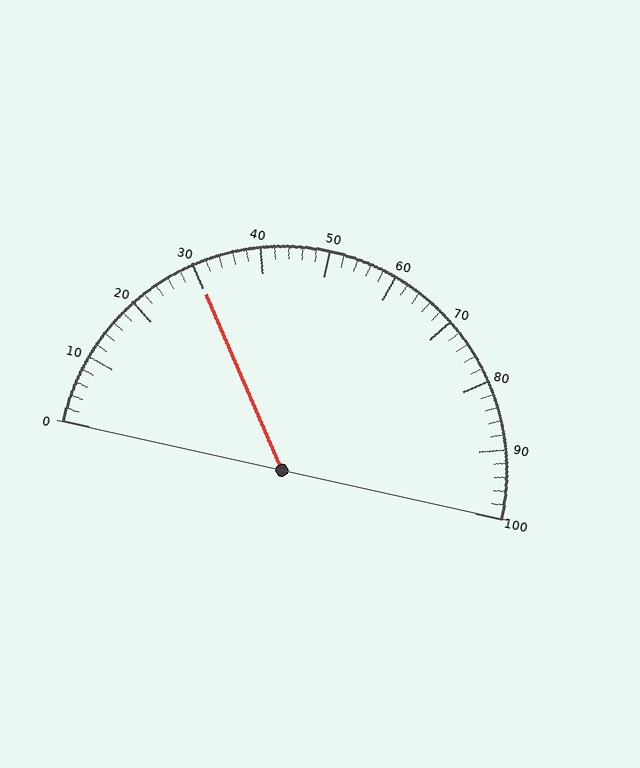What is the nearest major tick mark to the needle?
The nearest major tick mark is 30.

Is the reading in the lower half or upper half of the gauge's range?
The reading is in the lower half of the range (0 to 100).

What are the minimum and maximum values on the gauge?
The gauge ranges from 0 to 100.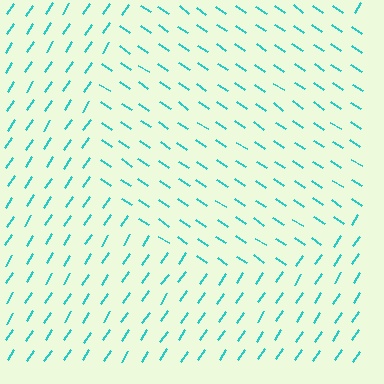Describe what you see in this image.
The image is filled with small cyan line segments. A circle region in the image has lines oriented differently from the surrounding lines, creating a visible texture boundary.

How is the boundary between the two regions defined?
The boundary is defined purely by a change in line orientation (approximately 90 degrees difference). All lines are the same color and thickness.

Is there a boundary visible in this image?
Yes, there is a texture boundary formed by a change in line orientation.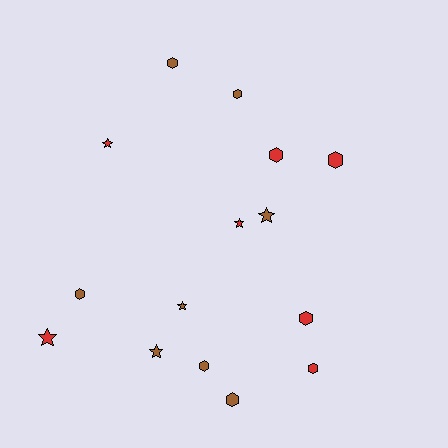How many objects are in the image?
There are 15 objects.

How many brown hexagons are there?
There are 5 brown hexagons.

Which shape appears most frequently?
Hexagon, with 9 objects.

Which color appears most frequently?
Brown, with 8 objects.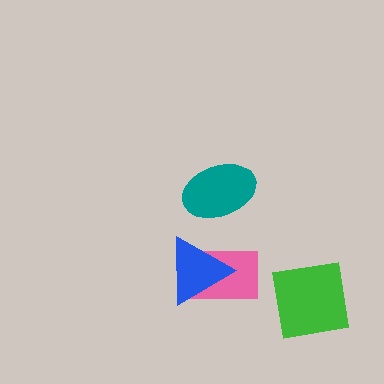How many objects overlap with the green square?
0 objects overlap with the green square.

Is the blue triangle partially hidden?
No, no other shape covers it.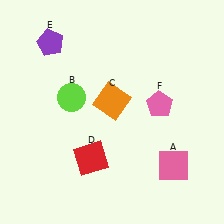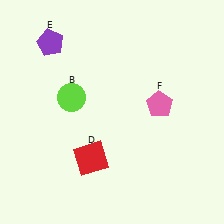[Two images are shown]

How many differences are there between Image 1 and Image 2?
There are 2 differences between the two images.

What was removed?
The orange square (C), the pink square (A) were removed in Image 2.